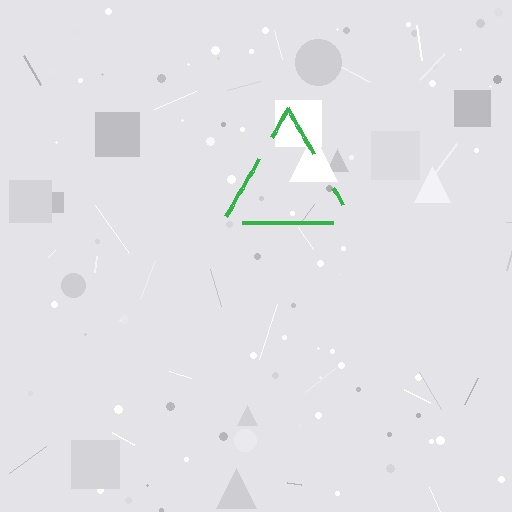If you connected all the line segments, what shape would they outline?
They would outline a triangle.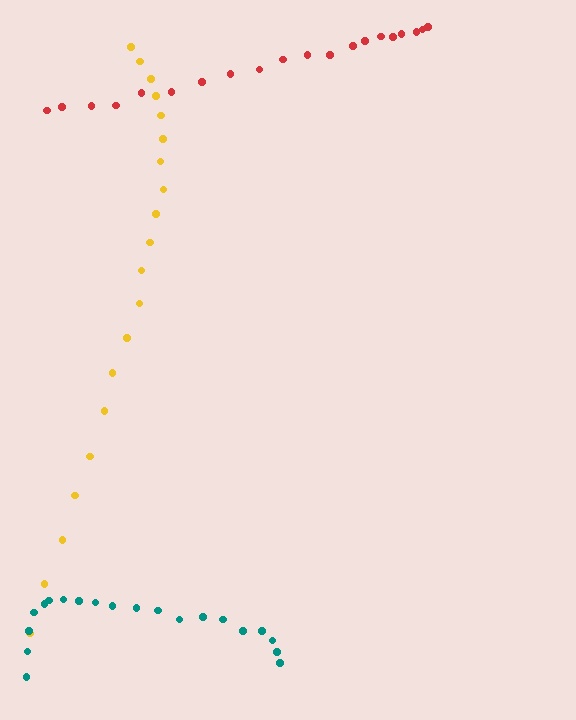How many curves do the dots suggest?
There are 3 distinct paths.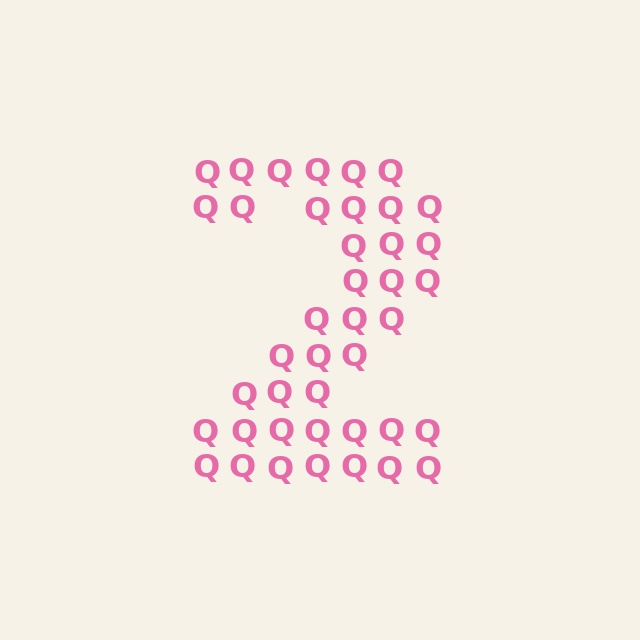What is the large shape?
The large shape is the digit 2.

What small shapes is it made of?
It is made of small letter Q's.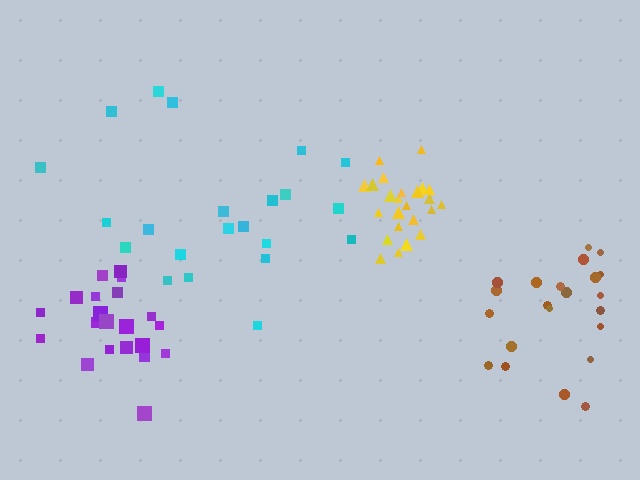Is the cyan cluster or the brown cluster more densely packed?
Brown.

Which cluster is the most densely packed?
Yellow.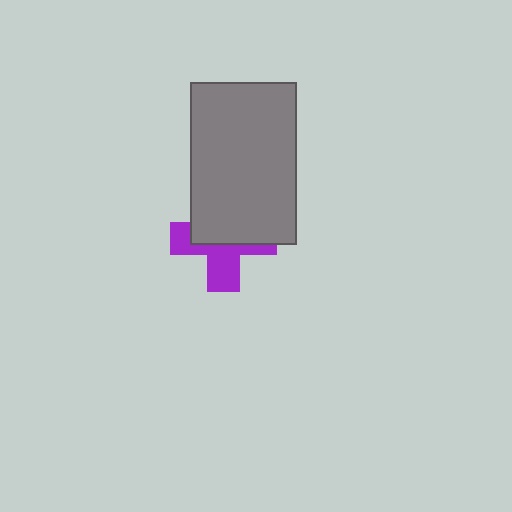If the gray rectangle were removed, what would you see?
You would see the complete purple cross.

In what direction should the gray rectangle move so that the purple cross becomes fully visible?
The gray rectangle should move up. That is the shortest direction to clear the overlap and leave the purple cross fully visible.